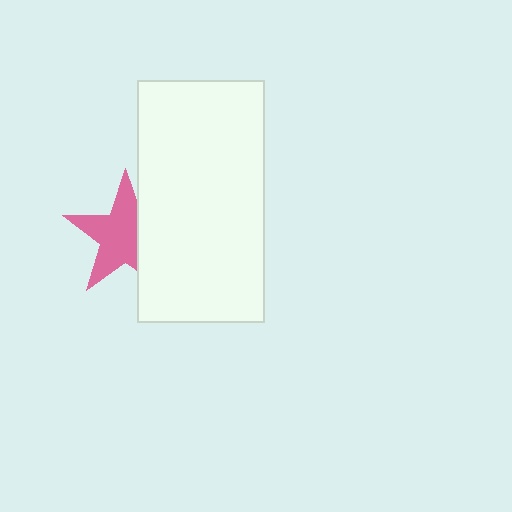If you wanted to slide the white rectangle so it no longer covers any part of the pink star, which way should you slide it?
Slide it right — that is the most direct way to separate the two shapes.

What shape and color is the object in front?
The object in front is a white rectangle.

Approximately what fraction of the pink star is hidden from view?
Roughly 32% of the pink star is hidden behind the white rectangle.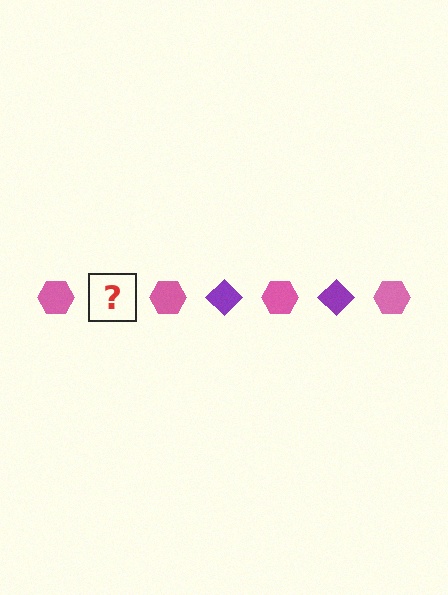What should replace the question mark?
The question mark should be replaced with a purple diamond.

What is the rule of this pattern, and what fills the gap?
The rule is that the pattern alternates between pink hexagon and purple diamond. The gap should be filled with a purple diamond.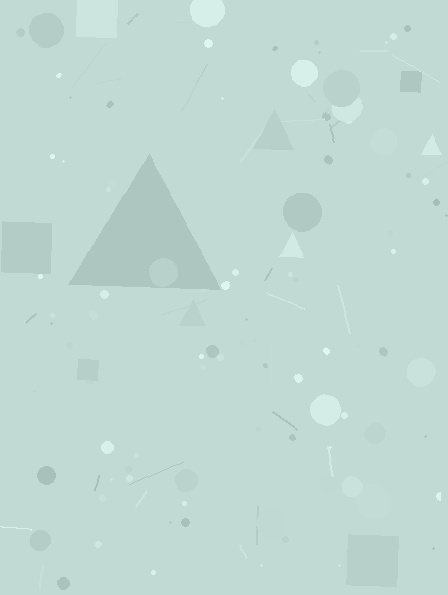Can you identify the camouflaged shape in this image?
The camouflaged shape is a triangle.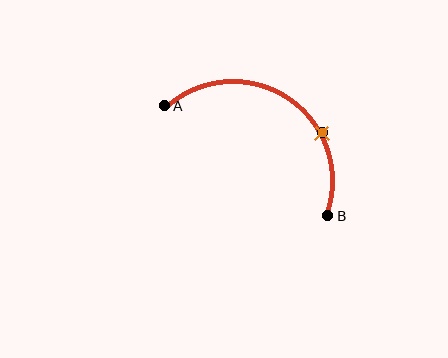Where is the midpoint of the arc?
The arc midpoint is the point on the curve farthest from the straight line joining A and B. It sits above and to the right of that line.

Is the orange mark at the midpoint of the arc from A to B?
No. The orange mark lies on the arc but is closer to endpoint B. The arc midpoint would be at the point on the curve equidistant along the arc from both A and B.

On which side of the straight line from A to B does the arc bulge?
The arc bulges above and to the right of the straight line connecting A and B.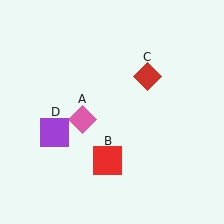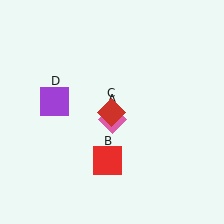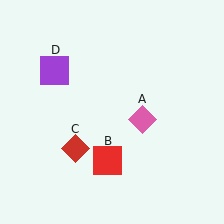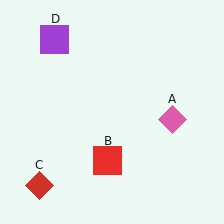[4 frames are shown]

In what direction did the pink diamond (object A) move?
The pink diamond (object A) moved right.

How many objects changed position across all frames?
3 objects changed position: pink diamond (object A), red diamond (object C), purple square (object D).